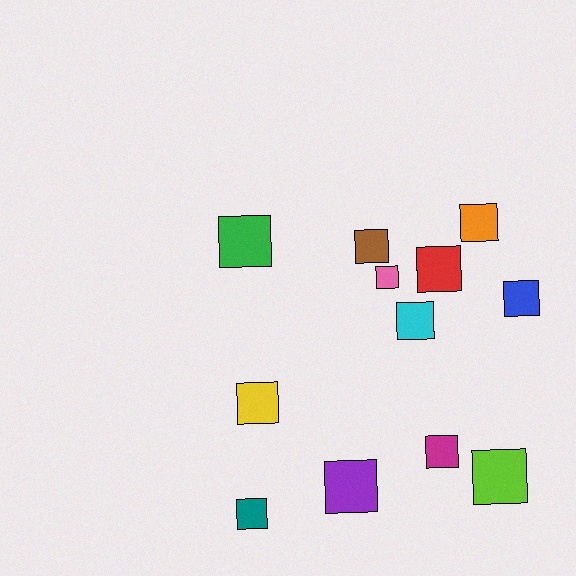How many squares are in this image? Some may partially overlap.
There are 12 squares.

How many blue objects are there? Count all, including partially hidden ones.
There is 1 blue object.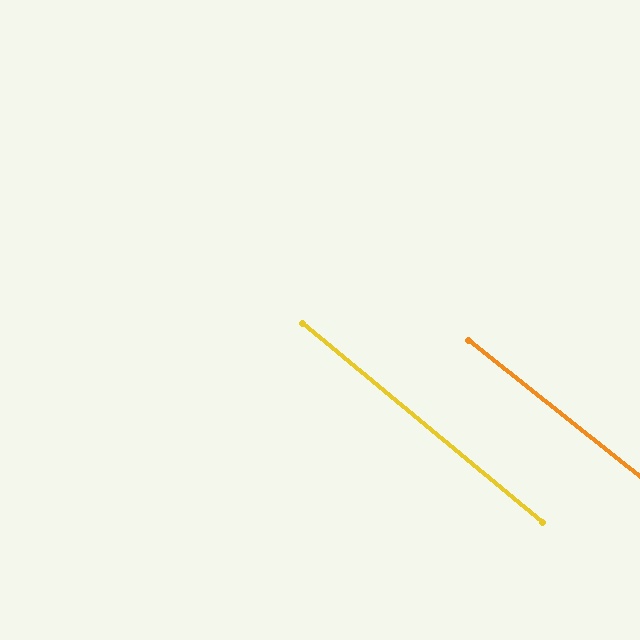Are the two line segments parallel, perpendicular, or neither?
Parallel — their directions differ by only 1.4°.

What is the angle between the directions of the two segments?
Approximately 1 degree.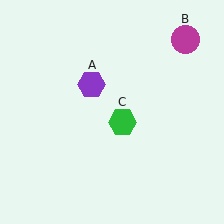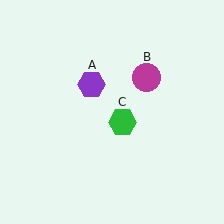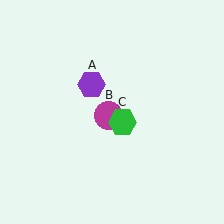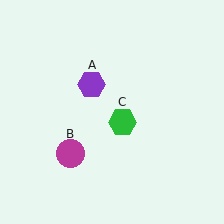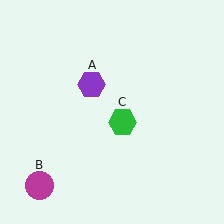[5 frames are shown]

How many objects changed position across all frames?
1 object changed position: magenta circle (object B).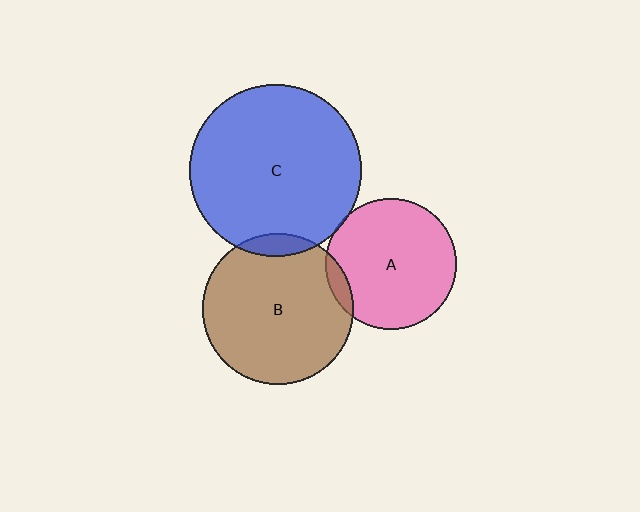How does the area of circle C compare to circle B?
Approximately 1.3 times.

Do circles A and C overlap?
Yes.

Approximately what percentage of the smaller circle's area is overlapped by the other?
Approximately 5%.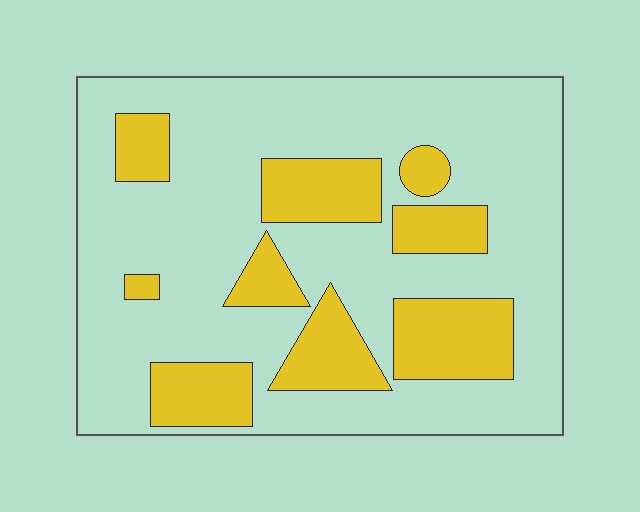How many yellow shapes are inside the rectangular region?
9.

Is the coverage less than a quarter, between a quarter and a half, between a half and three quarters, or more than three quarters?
Between a quarter and a half.